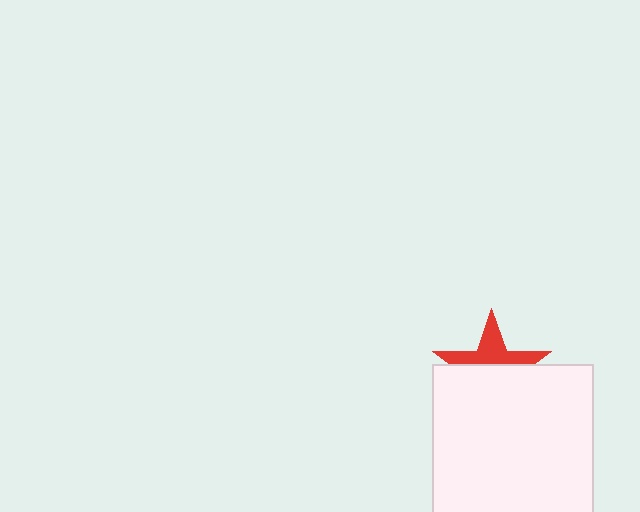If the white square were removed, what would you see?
You would see the complete red star.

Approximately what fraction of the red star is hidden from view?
Roughly 58% of the red star is hidden behind the white square.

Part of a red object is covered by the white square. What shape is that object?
It is a star.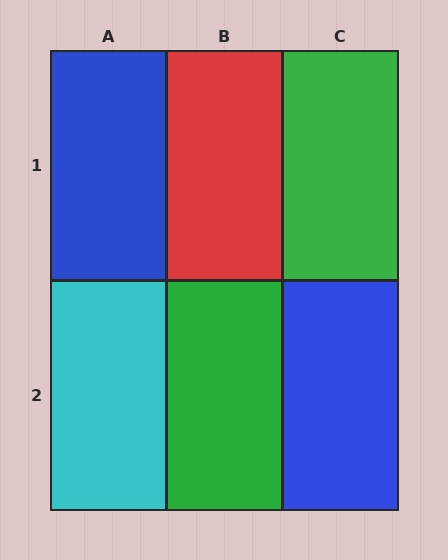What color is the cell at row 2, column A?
Cyan.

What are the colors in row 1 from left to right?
Blue, red, green.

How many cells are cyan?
1 cell is cyan.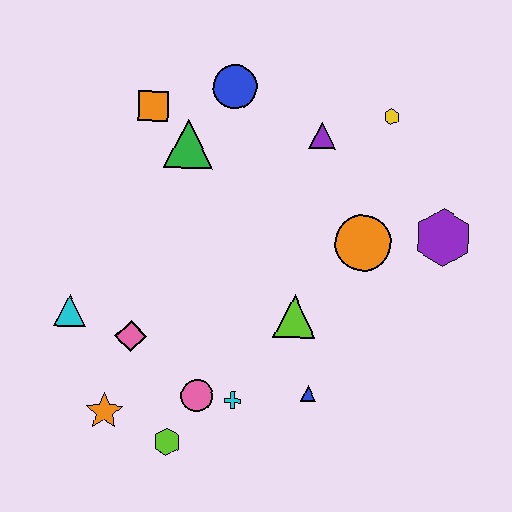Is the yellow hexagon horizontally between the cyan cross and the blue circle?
No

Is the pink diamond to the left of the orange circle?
Yes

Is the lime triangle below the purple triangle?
Yes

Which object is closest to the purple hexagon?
The orange circle is closest to the purple hexagon.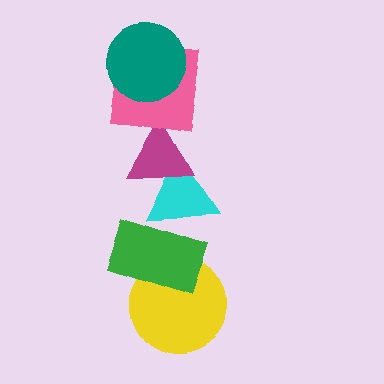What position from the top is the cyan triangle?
The cyan triangle is 4th from the top.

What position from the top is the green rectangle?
The green rectangle is 5th from the top.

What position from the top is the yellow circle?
The yellow circle is 6th from the top.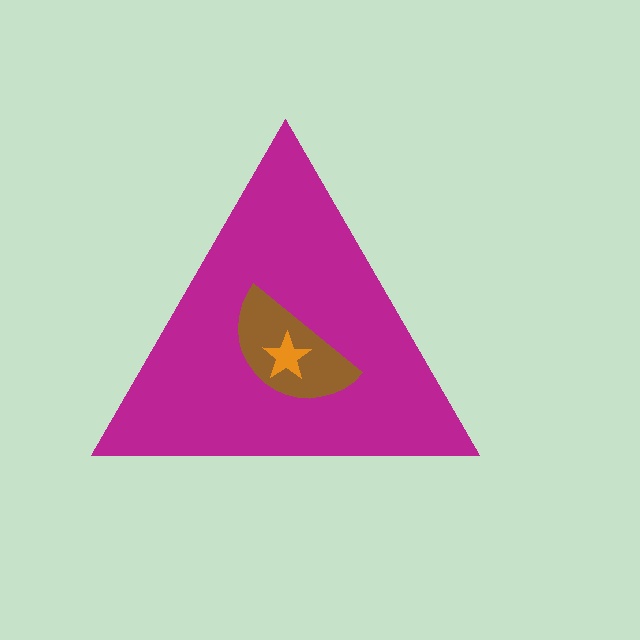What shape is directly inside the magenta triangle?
The brown semicircle.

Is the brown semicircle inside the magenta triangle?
Yes.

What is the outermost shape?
The magenta triangle.